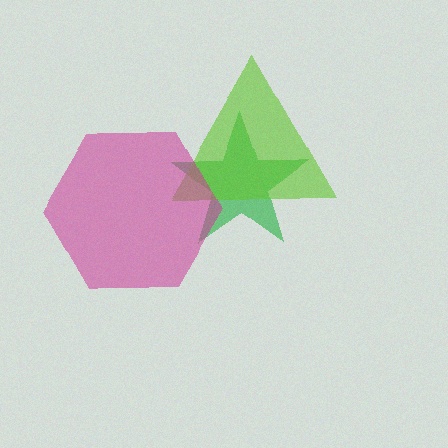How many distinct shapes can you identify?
There are 3 distinct shapes: a green star, a lime triangle, a magenta hexagon.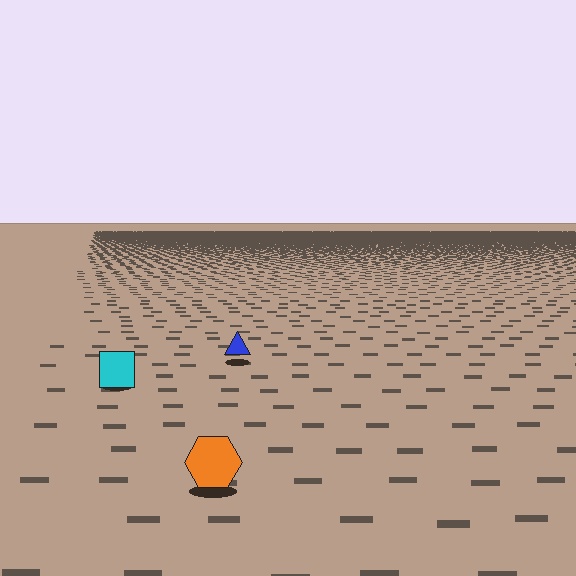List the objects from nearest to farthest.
From nearest to farthest: the orange hexagon, the cyan square, the blue triangle.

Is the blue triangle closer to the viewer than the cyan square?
No. The cyan square is closer — you can tell from the texture gradient: the ground texture is coarser near it.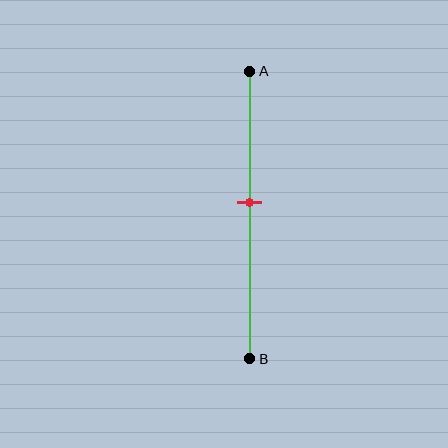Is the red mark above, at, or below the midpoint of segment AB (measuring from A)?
The red mark is above the midpoint of segment AB.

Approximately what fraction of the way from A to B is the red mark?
The red mark is approximately 45% of the way from A to B.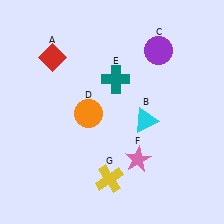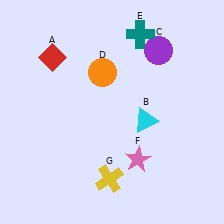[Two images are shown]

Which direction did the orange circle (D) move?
The orange circle (D) moved up.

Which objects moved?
The objects that moved are: the orange circle (D), the teal cross (E).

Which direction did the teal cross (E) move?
The teal cross (E) moved up.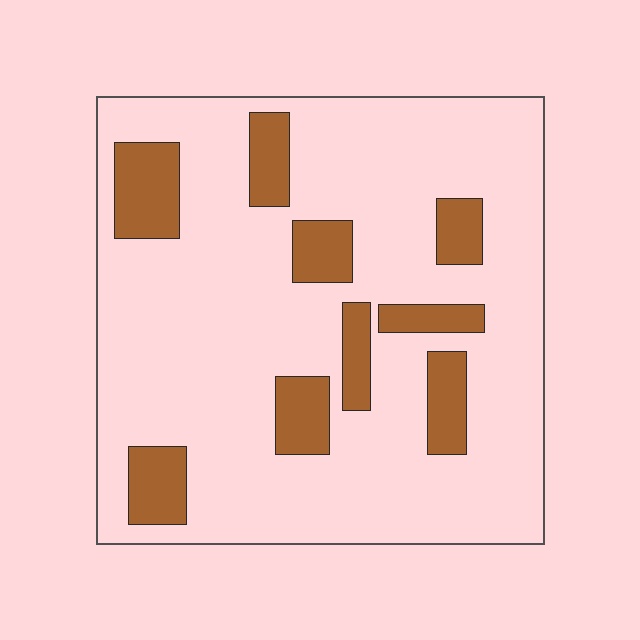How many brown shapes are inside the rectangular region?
9.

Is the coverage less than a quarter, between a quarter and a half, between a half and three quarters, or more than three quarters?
Less than a quarter.